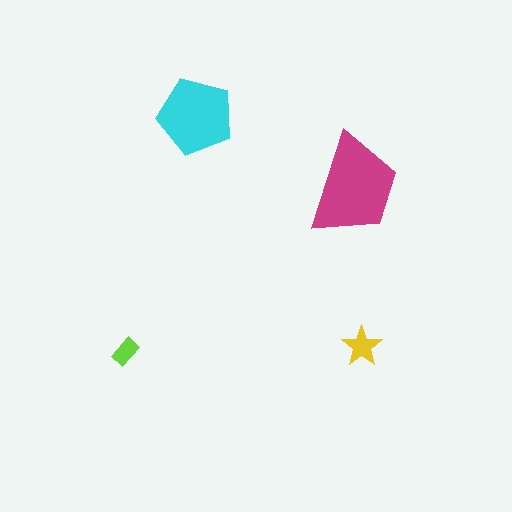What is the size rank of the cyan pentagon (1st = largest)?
2nd.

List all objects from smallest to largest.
The lime rectangle, the yellow star, the cyan pentagon, the magenta trapezoid.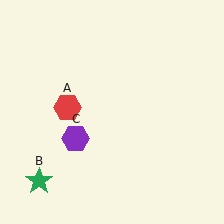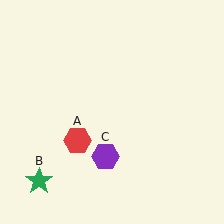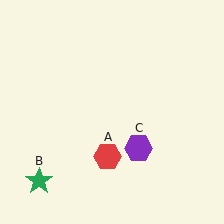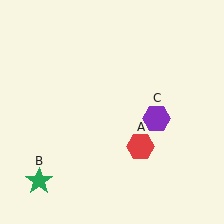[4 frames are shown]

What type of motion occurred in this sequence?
The red hexagon (object A), purple hexagon (object C) rotated counterclockwise around the center of the scene.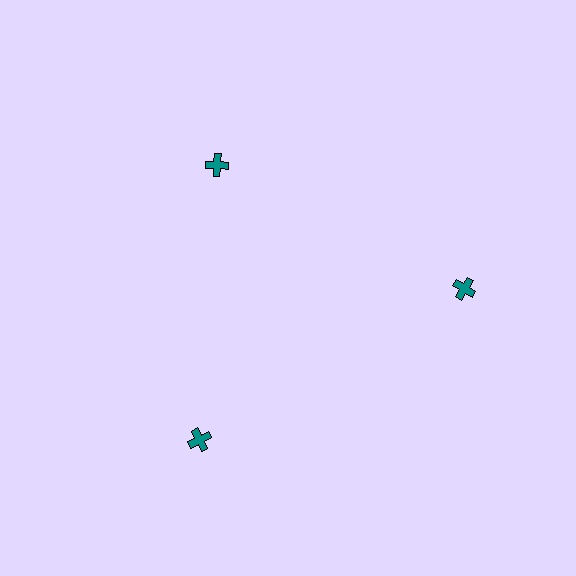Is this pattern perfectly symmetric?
No. The 3 teal crosses are arranged in a ring, but one element near the 11 o'clock position is pulled inward toward the center, breaking the 3-fold rotational symmetry.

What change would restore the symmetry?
The symmetry would be restored by moving it outward, back onto the ring so that all 3 crosses sit at equal angles and equal distance from the center.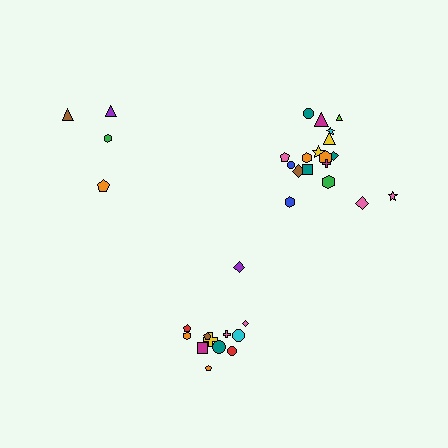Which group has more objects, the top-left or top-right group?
The top-right group.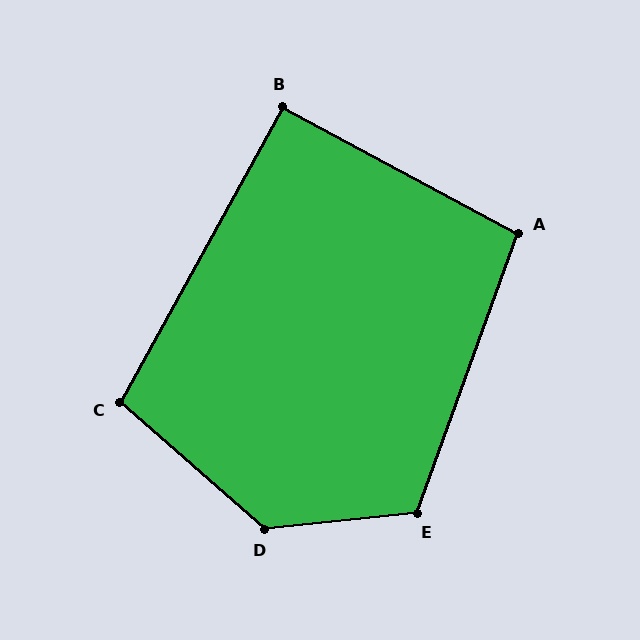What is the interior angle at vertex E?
Approximately 116 degrees (obtuse).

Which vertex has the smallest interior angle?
B, at approximately 91 degrees.